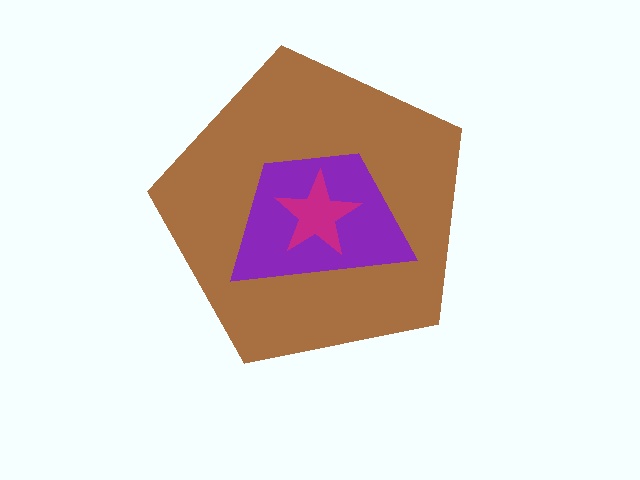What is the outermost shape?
The brown pentagon.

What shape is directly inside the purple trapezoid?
The magenta star.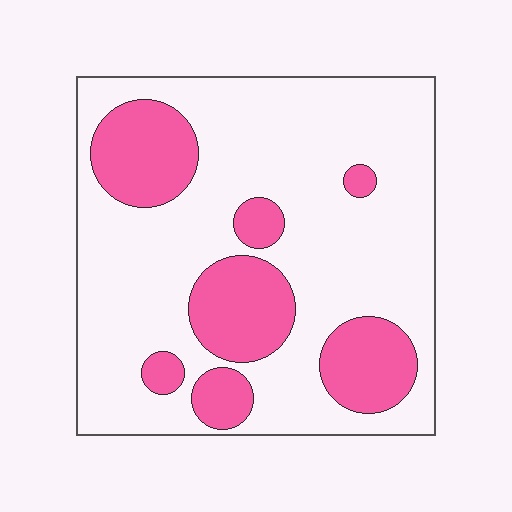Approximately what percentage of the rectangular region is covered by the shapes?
Approximately 25%.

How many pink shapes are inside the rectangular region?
7.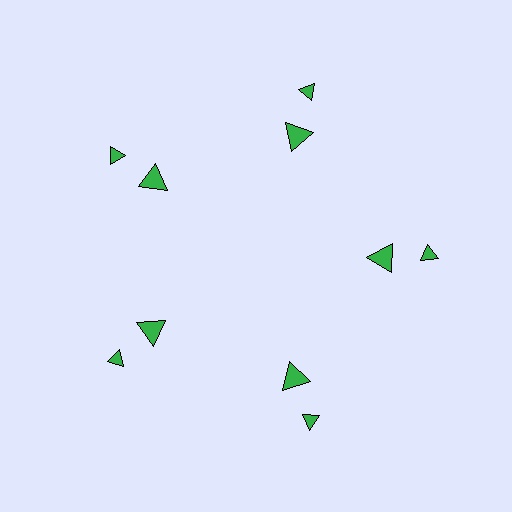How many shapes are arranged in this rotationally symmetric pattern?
There are 10 shapes, arranged in 5 groups of 2.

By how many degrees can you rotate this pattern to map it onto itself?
The pattern maps onto itself every 72 degrees of rotation.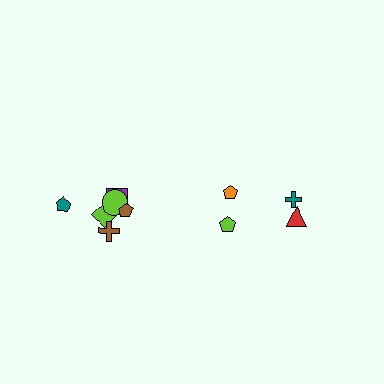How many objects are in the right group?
There are 4 objects.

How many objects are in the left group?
There are 6 objects.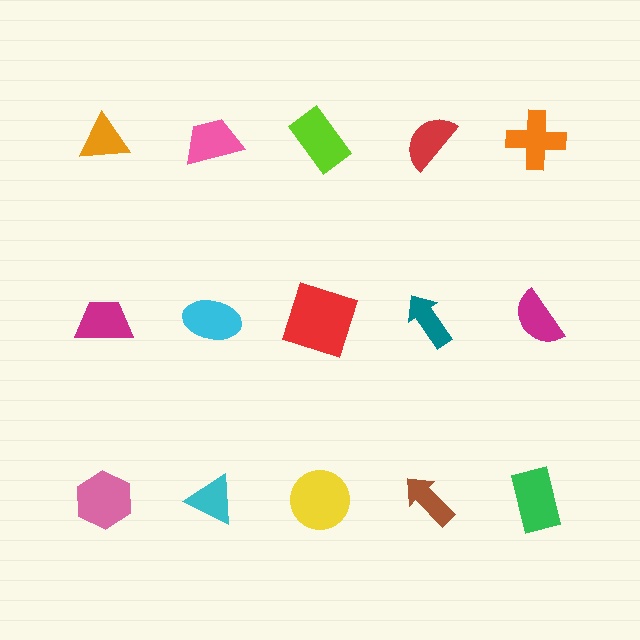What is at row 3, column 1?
A pink hexagon.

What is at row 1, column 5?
An orange cross.